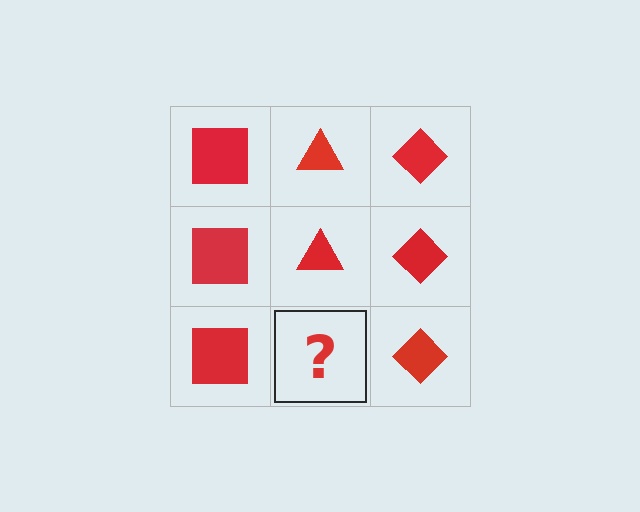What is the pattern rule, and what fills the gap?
The rule is that each column has a consistent shape. The gap should be filled with a red triangle.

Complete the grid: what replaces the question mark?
The question mark should be replaced with a red triangle.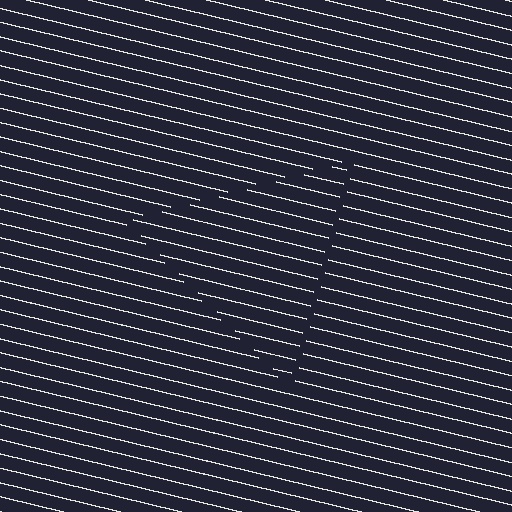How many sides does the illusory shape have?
3 sides — the line-ends trace a triangle.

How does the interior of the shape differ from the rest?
The interior of the shape contains the same grating, shifted by half a period — the contour is defined by the phase discontinuity where line-ends from the inner and outer gratings abut.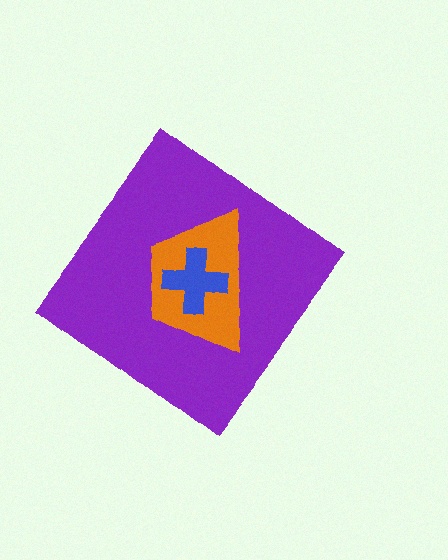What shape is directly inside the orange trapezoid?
The blue cross.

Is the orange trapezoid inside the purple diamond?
Yes.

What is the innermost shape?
The blue cross.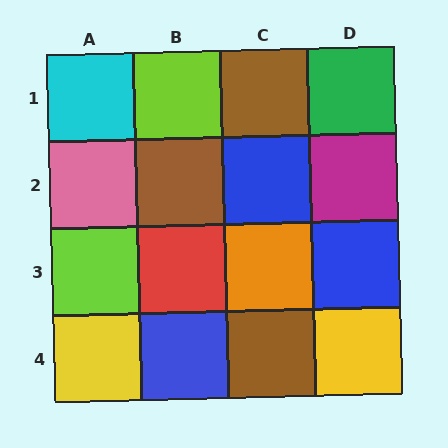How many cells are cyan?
1 cell is cyan.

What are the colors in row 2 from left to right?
Pink, brown, blue, magenta.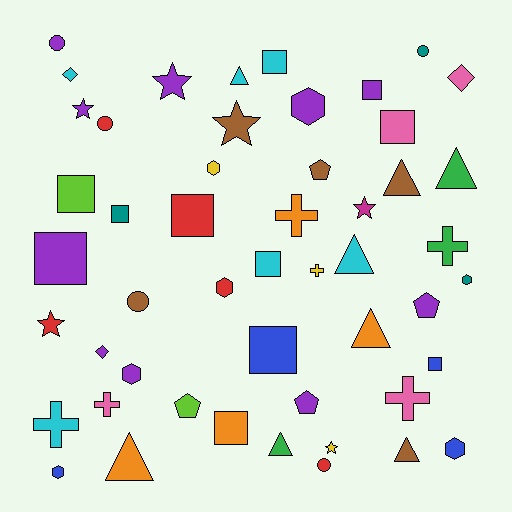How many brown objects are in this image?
There are 5 brown objects.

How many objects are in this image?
There are 50 objects.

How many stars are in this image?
There are 6 stars.